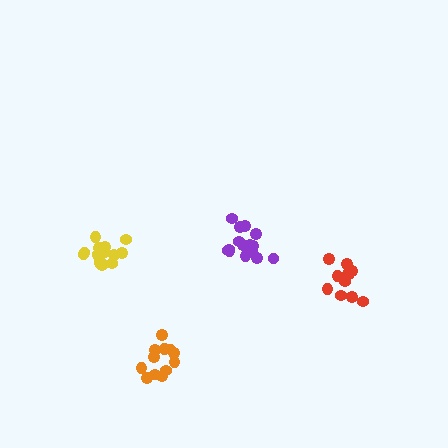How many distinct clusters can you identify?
There are 4 distinct clusters.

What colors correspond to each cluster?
The clusters are colored: purple, yellow, red, orange.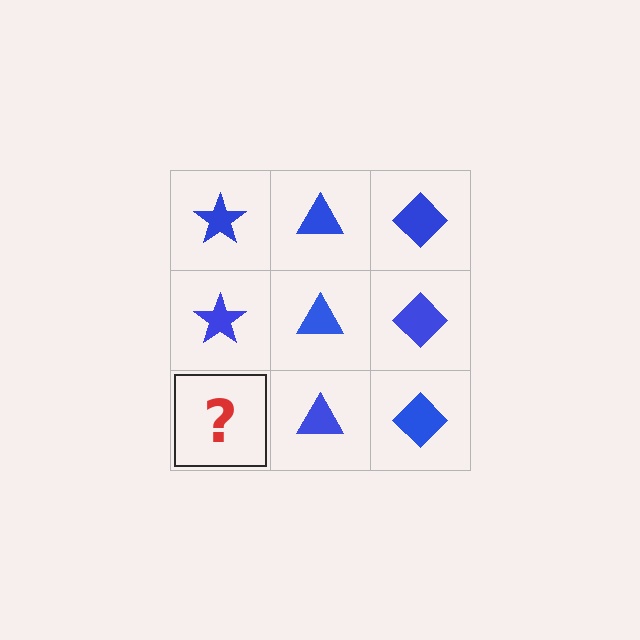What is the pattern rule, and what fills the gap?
The rule is that each column has a consistent shape. The gap should be filled with a blue star.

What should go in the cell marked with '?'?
The missing cell should contain a blue star.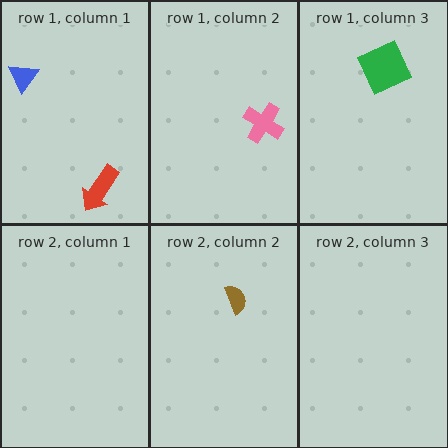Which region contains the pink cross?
The row 1, column 2 region.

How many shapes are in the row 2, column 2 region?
1.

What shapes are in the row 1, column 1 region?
The red arrow, the blue triangle.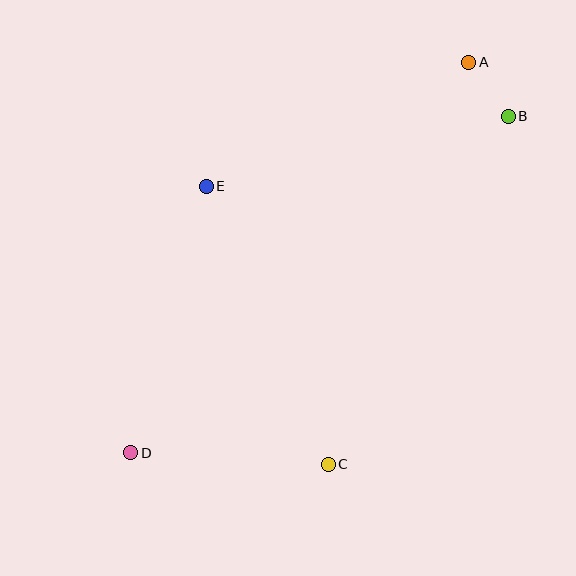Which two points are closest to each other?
Points A and B are closest to each other.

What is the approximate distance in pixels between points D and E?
The distance between D and E is approximately 277 pixels.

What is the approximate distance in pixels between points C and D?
The distance between C and D is approximately 198 pixels.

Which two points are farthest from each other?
Points A and D are farthest from each other.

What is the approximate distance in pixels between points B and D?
The distance between B and D is approximately 506 pixels.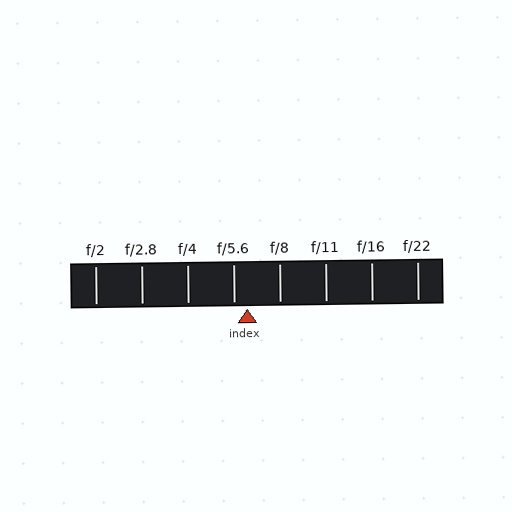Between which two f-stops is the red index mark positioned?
The index mark is between f/5.6 and f/8.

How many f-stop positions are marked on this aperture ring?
There are 8 f-stop positions marked.